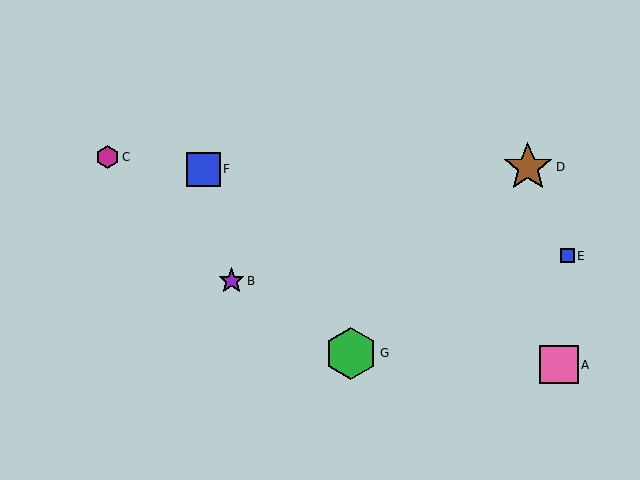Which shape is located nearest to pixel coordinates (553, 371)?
The pink square (labeled A) at (559, 365) is nearest to that location.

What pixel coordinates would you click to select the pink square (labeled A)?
Click at (559, 365) to select the pink square A.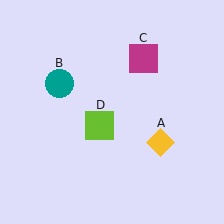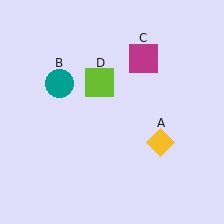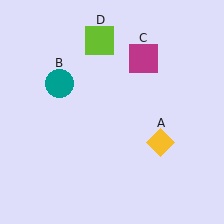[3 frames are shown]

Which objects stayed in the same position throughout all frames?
Yellow diamond (object A) and teal circle (object B) and magenta square (object C) remained stationary.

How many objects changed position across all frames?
1 object changed position: lime square (object D).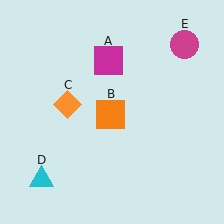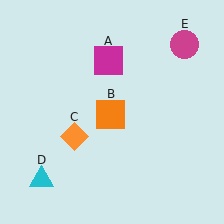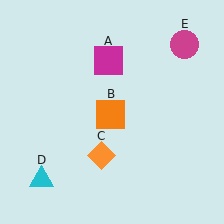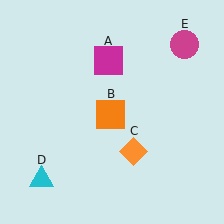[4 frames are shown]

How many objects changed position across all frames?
1 object changed position: orange diamond (object C).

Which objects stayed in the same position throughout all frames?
Magenta square (object A) and orange square (object B) and cyan triangle (object D) and magenta circle (object E) remained stationary.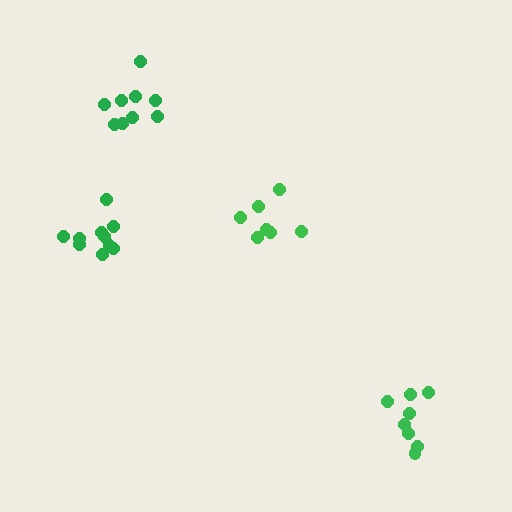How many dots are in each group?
Group 1: 9 dots, Group 2: 8 dots, Group 3: 7 dots, Group 4: 10 dots (34 total).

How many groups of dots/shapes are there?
There are 4 groups.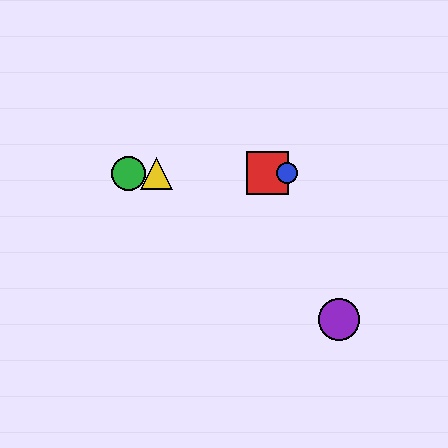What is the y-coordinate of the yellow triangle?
The yellow triangle is at y≈173.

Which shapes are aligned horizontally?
The red square, the blue circle, the green circle, the yellow triangle are aligned horizontally.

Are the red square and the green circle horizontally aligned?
Yes, both are at y≈173.